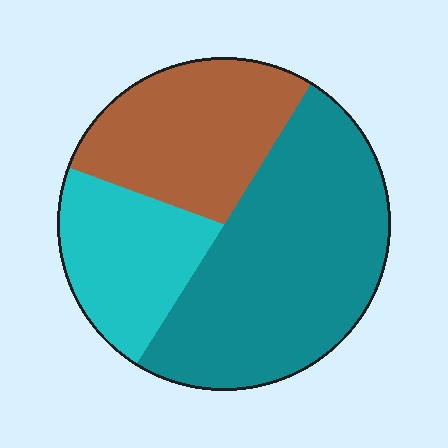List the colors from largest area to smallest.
From largest to smallest: teal, brown, cyan.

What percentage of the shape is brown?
Brown covers about 30% of the shape.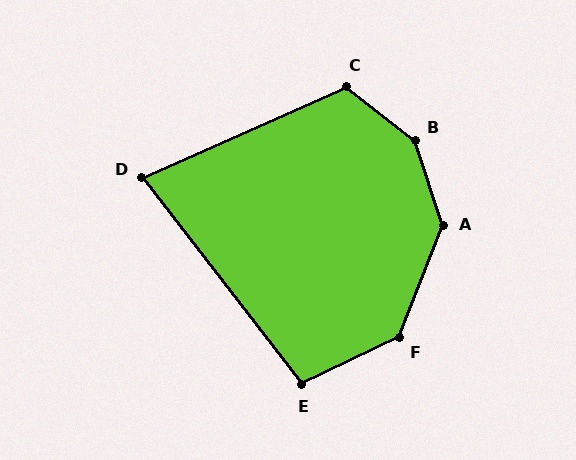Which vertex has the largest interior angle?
B, at approximately 147 degrees.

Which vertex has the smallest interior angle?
D, at approximately 76 degrees.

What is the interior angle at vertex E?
Approximately 102 degrees (obtuse).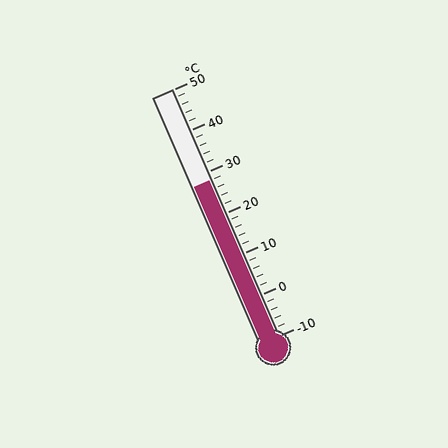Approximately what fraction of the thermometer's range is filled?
The thermometer is filled to approximately 65% of its range.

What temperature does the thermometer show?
The thermometer shows approximately 28°C.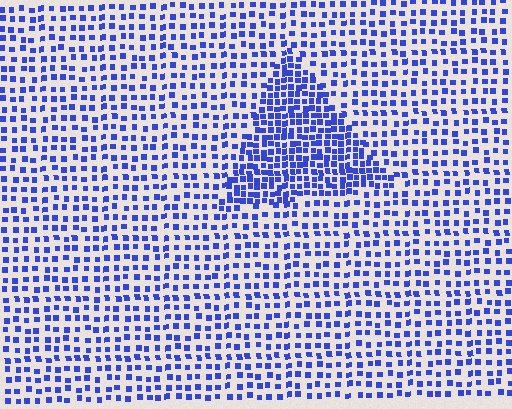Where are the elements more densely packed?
The elements are more densely packed inside the triangle boundary.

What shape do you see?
I see a triangle.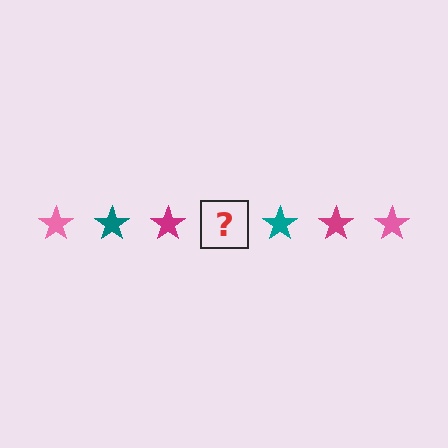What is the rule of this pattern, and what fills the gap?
The rule is that the pattern cycles through pink, teal, magenta stars. The gap should be filled with a pink star.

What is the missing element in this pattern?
The missing element is a pink star.